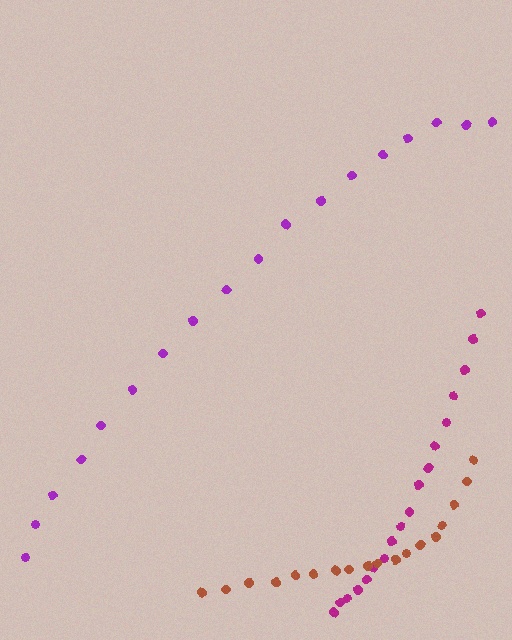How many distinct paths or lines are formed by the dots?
There are 3 distinct paths.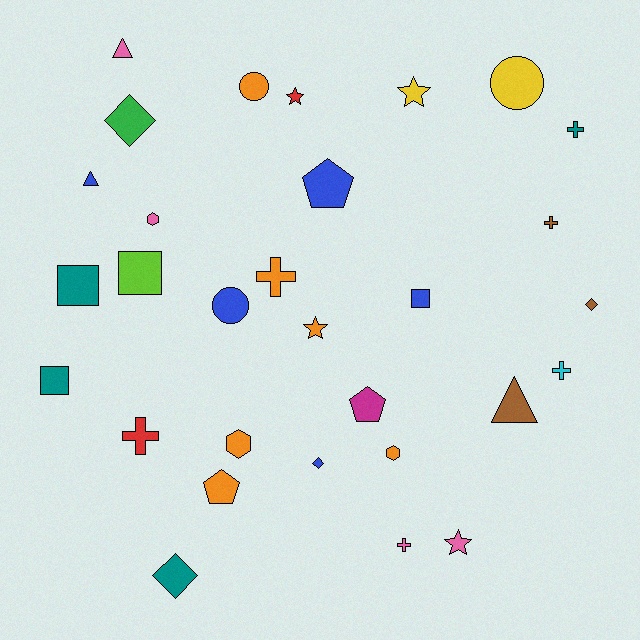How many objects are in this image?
There are 30 objects.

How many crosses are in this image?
There are 6 crosses.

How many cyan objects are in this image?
There is 1 cyan object.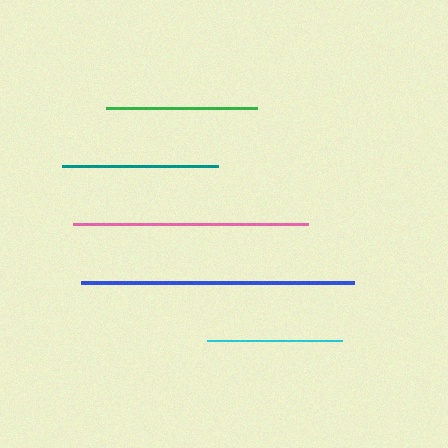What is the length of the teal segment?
The teal segment is approximately 157 pixels long.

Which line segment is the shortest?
The cyan line is the shortest at approximately 135 pixels.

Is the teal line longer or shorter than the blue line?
The blue line is longer than the teal line.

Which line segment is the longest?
The blue line is the longest at approximately 273 pixels.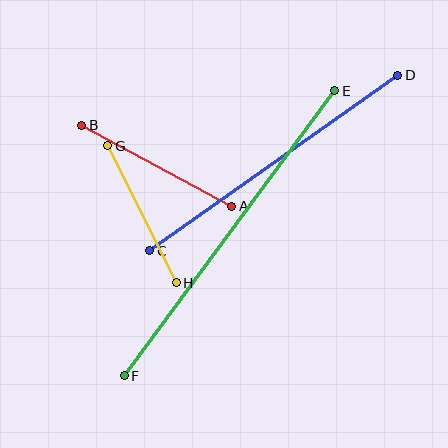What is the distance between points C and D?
The distance is approximately 304 pixels.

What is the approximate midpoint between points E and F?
The midpoint is at approximately (230, 233) pixels.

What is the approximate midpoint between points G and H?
The midpoint is at approximately (142, 214) pixels.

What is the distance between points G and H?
The distance is approximately 153 pixels.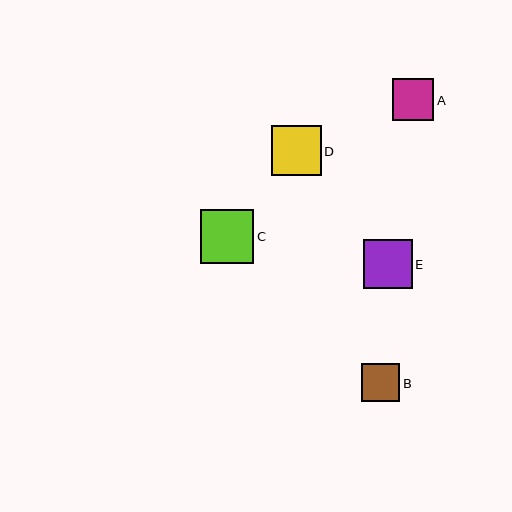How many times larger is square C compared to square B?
Square C is approximately 1.4 times the size of square B.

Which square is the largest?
Square C is the largest with a size of approximately 54 pixels.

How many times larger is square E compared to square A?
Square E is approximately 1.2 times the size of square A.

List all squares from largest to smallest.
From largest to smallest: C, D, E, A, B.